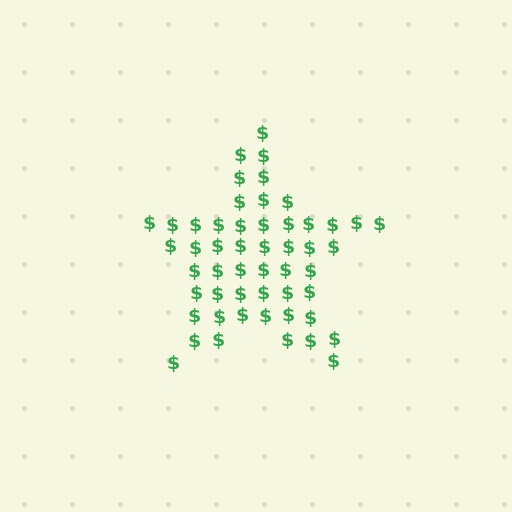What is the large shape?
The large shape is a star.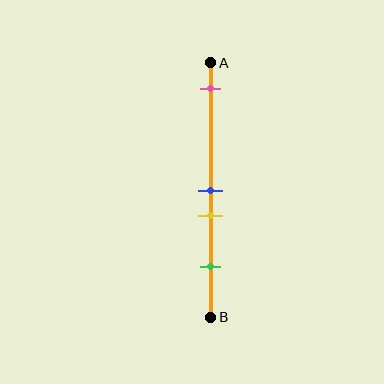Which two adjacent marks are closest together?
The blue and yellow marks are the closest adjacent pair.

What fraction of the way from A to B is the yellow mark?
The yellow mark is approximately 60% (0.6) of the way from A to B.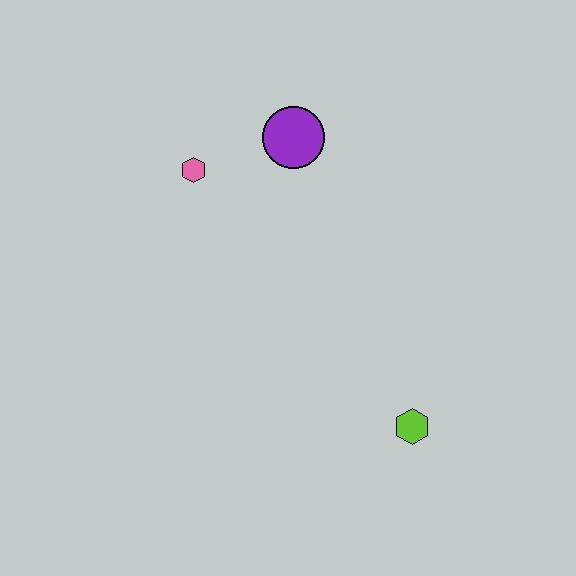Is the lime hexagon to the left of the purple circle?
No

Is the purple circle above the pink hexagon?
Yes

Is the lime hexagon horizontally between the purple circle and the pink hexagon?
No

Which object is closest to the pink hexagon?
The purple circle is closest to the pink hexagon.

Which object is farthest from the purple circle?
The lime hexagon is farthest from the purple circle.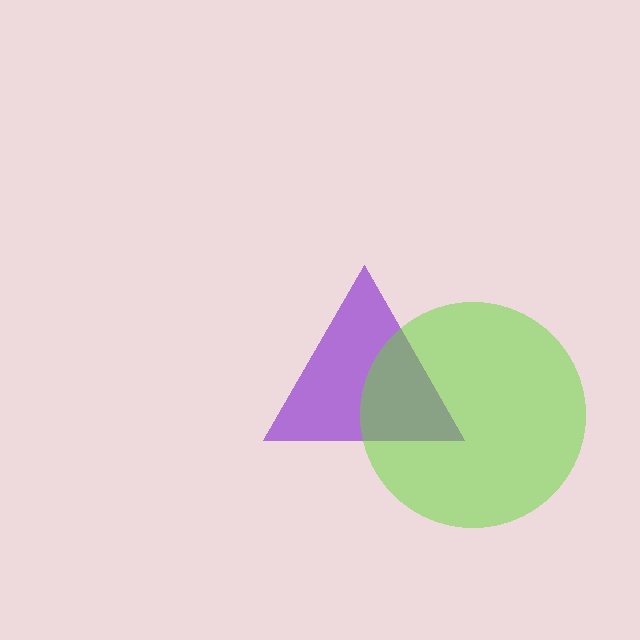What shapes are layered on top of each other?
The layered shapes are: a purple triangle, a lime circle.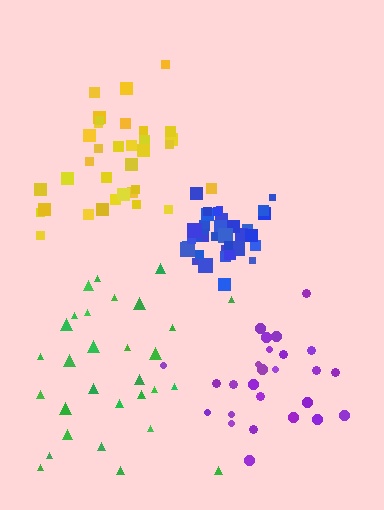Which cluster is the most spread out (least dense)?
Green.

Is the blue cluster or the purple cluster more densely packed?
Blue.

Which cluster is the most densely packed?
Blue.